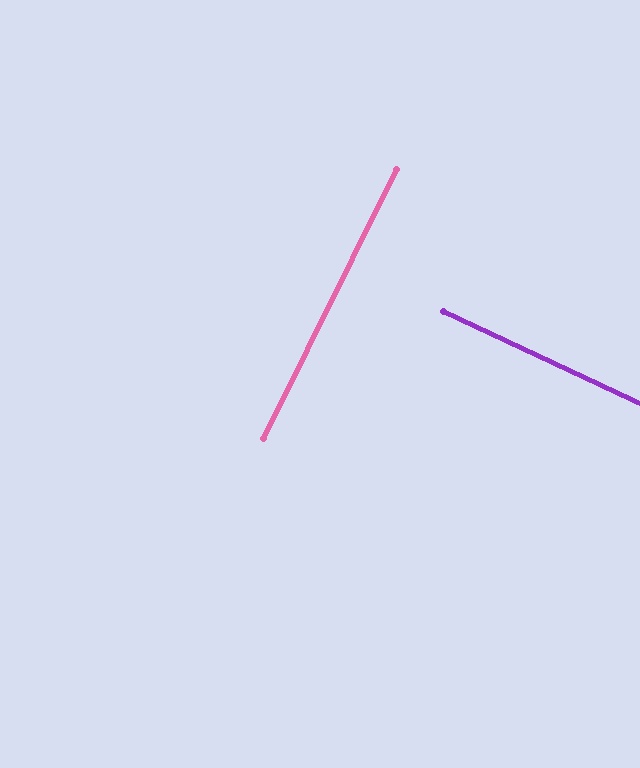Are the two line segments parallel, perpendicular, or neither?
Perpendicular — they meet at approximately 89°.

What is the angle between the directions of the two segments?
Approximately 89 degrees.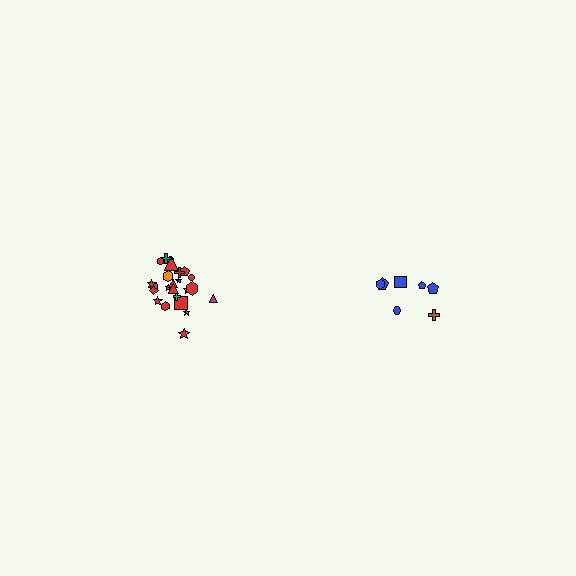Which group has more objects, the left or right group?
The left group.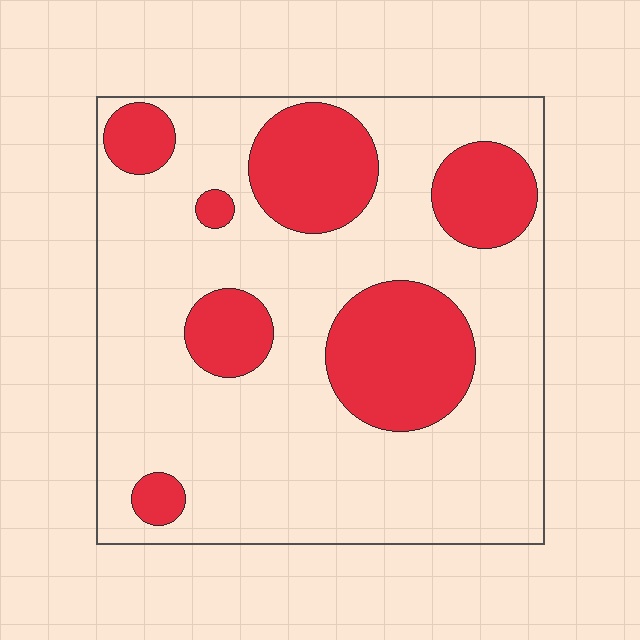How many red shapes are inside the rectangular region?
7.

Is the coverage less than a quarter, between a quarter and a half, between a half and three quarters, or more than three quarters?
Between a quarter and a half.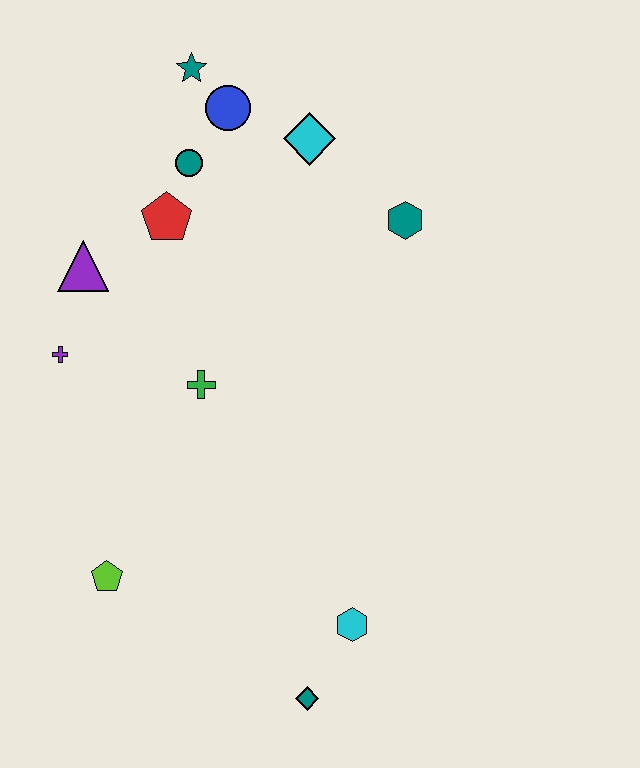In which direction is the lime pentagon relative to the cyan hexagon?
The lime pentagon is to the left of the cyan hexagon.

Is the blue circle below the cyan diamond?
No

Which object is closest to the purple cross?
The purple triangle is closest to the purple cross.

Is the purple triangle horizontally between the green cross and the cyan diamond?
No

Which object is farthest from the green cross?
The teal diamond is farthest from the green cross.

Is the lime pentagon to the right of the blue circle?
No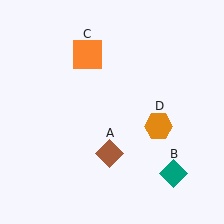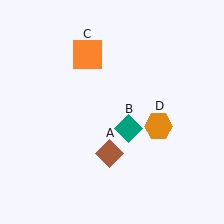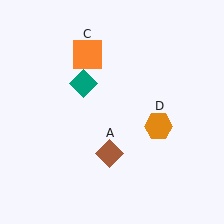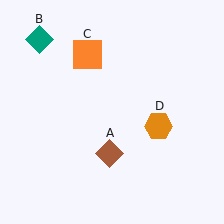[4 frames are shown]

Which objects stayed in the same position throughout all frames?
Brown diamond (object A) and orange square (object C) and orange hexagon (object D) remained stationary.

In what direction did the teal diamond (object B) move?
The teal diamond (object B) moved up and to the left.